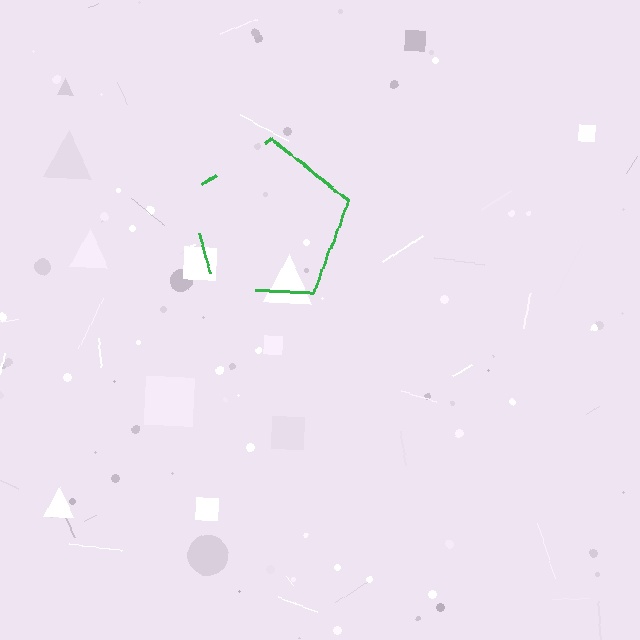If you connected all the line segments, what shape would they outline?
They would outline a pentagon.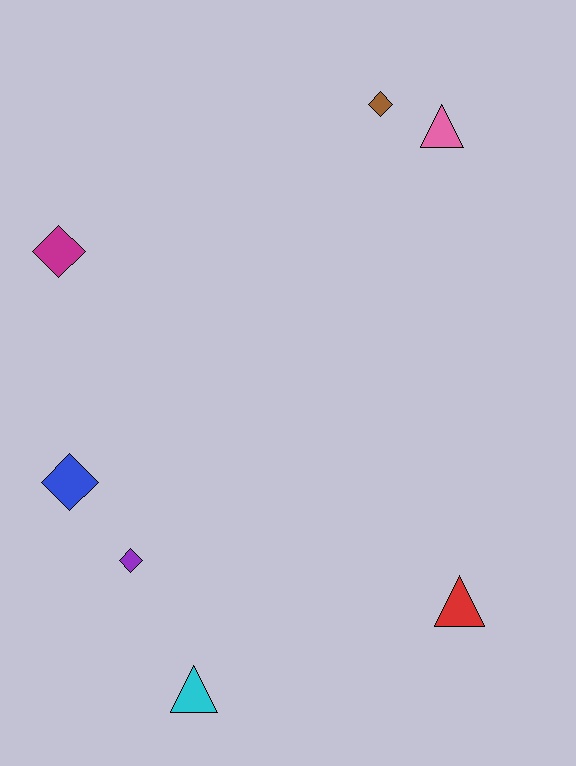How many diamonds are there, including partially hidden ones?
There are 4 diamonds.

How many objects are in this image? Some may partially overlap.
There are 7 objects.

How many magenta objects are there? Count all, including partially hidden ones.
There is 1 magenta object.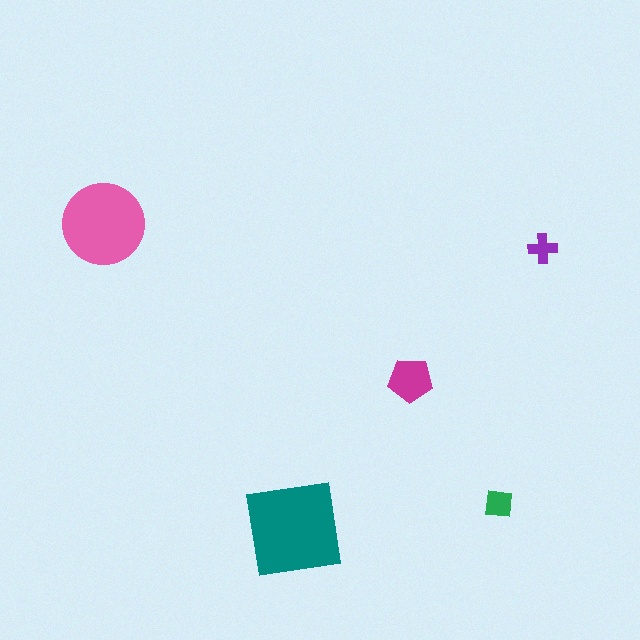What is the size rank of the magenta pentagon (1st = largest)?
3rd.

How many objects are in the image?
There are 5 objects in the image.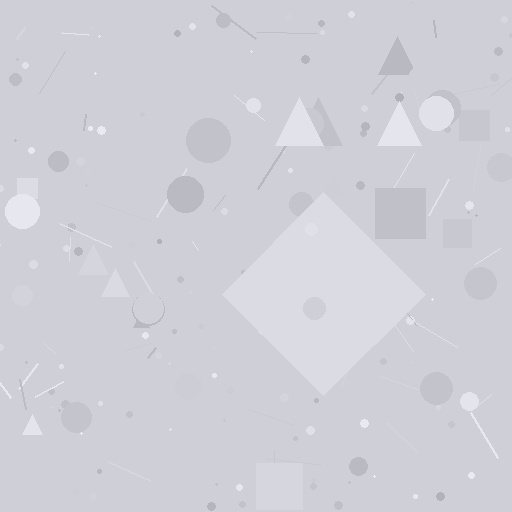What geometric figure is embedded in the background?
A diamond is embedded in the background.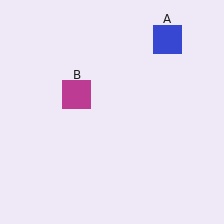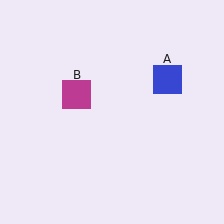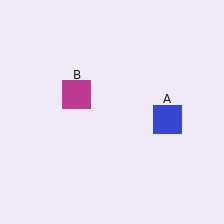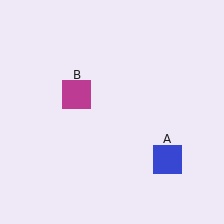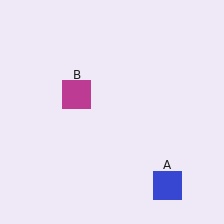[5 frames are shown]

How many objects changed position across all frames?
1 object changed position: blue square (object A).